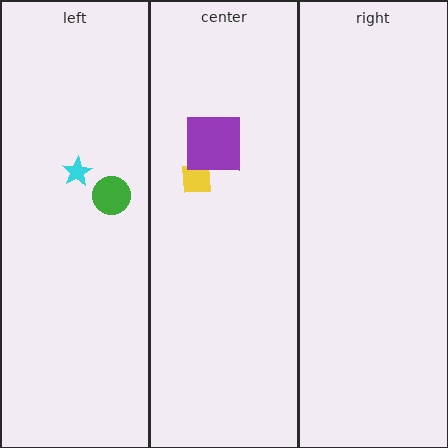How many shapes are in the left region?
2.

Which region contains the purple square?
The center region.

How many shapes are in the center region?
2.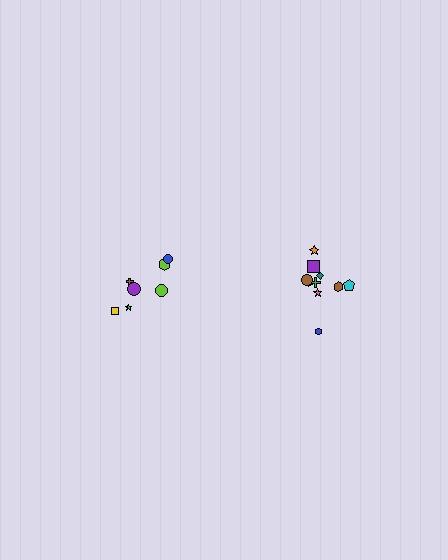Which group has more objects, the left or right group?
The right group.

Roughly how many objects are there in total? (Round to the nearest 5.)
Roughly 15 objects in total.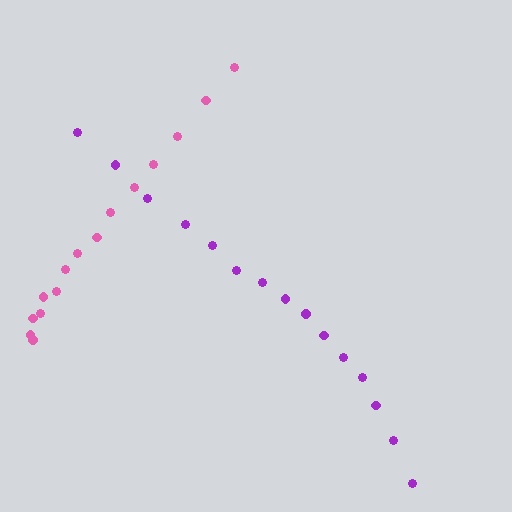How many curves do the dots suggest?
There are 2 distinct paths.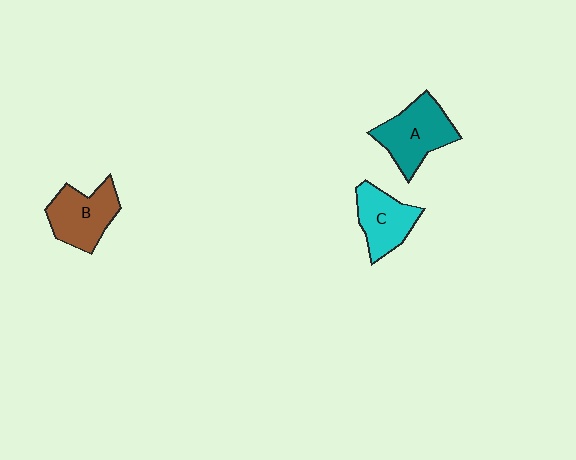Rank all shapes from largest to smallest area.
From largest to smallest: A (teal), B (brown), C (cyan).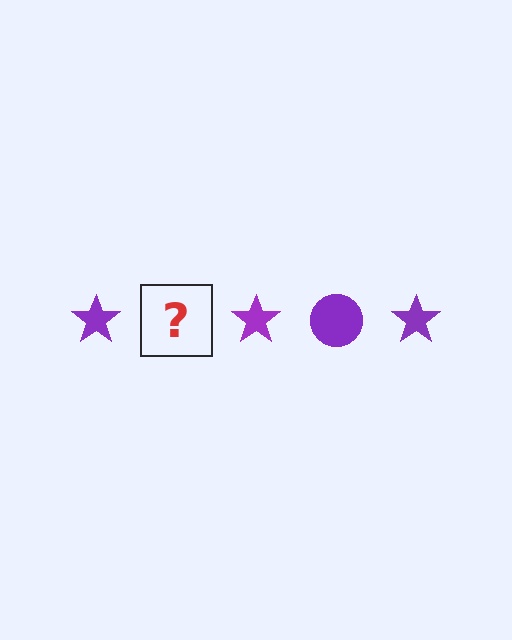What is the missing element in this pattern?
The missing element is a purple circle.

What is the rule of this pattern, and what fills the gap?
The rule is that the pattern cycles through star, circle shapes in purple. The gap should be filled with a purple circle.